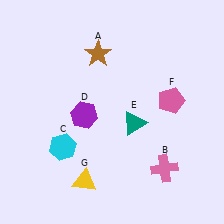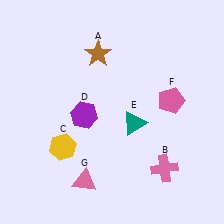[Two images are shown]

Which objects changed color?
C changed from cyan to yellow. G changed from yellow to pink.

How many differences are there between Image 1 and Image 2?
There are 2 differences between the two images.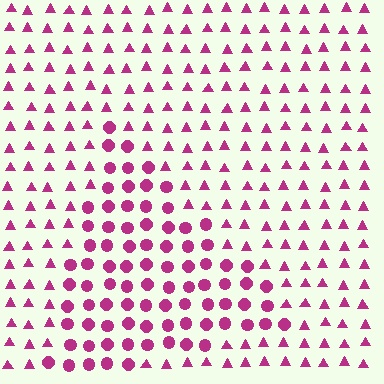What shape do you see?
I see a triangle.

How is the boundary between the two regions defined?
The boundary is defined by a change in element shape: circles inside vs. triangles outside. All elements share the same color and spacing.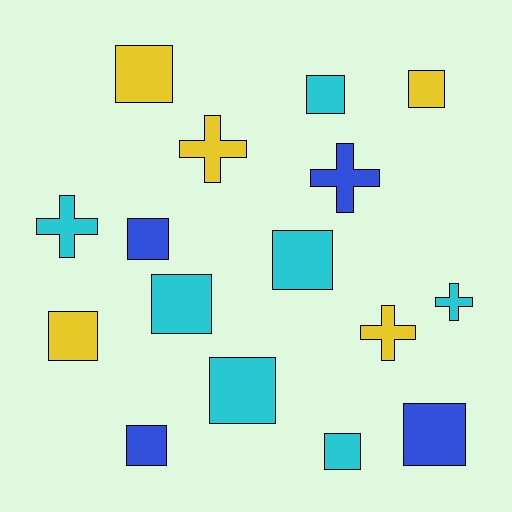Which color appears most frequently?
Cyan, with 7 objects.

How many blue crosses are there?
There is 1 blue cross.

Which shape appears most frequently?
Square, with 11 objects.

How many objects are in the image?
There are 16 objects.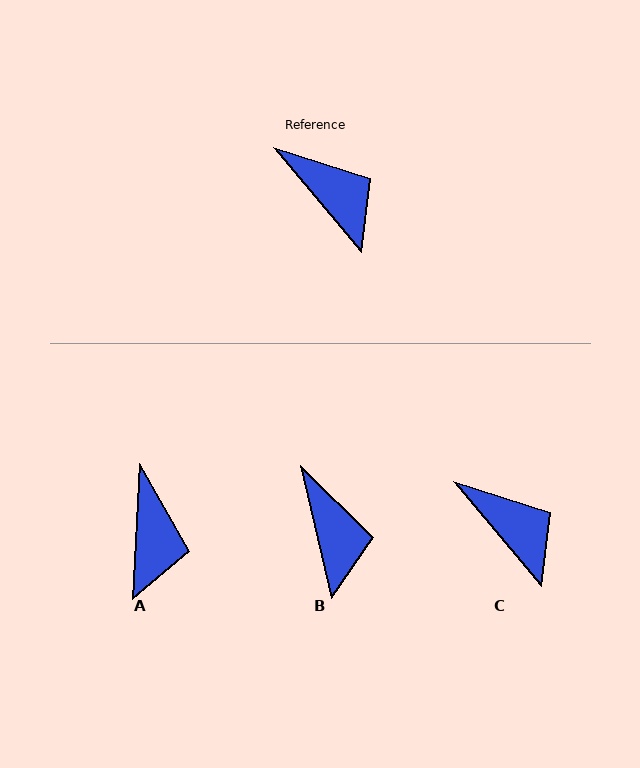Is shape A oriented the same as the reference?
No, it is off by about 43 degrees.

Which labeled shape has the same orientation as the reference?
C.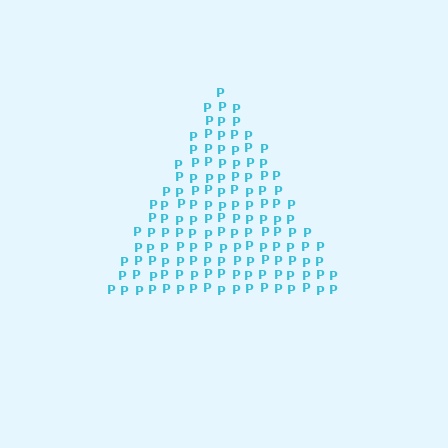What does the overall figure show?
The overall figure shows a triangle.